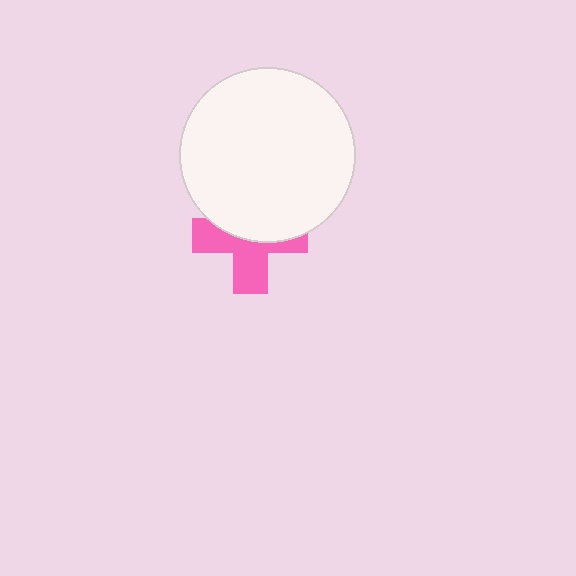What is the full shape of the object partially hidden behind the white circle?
The partially hidden object is a pink cross.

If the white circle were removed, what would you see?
You would see the complete pink cross.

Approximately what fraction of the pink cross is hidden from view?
Roughly 49% of the pink cross is hidden behind the white circle.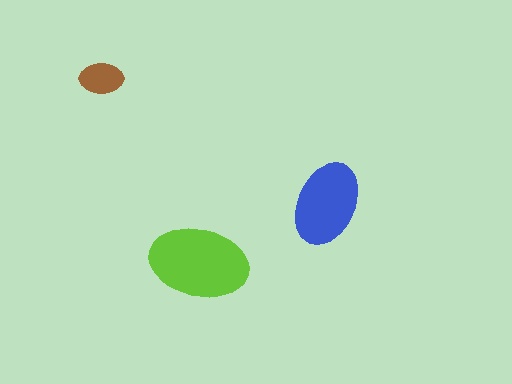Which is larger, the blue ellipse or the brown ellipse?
The blue one.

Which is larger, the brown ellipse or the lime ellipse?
The lime one.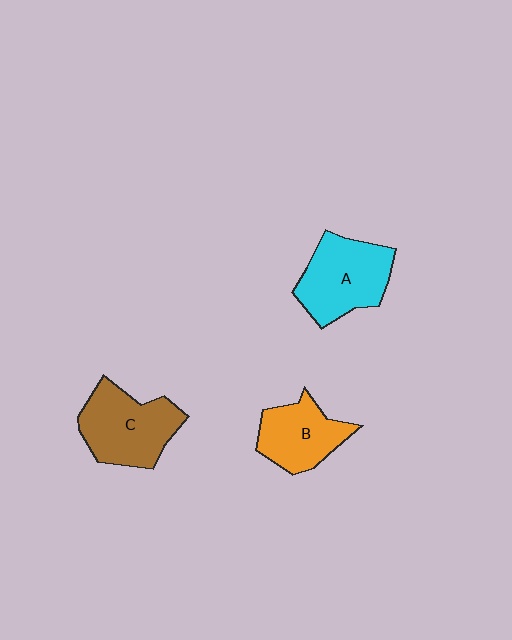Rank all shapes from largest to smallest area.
From largest to smallest: C (brown), A (cyan), B (orange).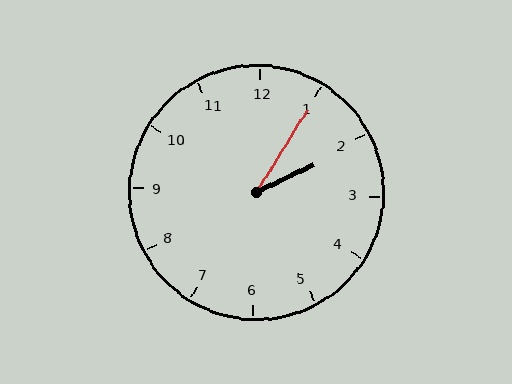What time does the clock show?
2:05.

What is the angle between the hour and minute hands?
Approximately 32 degrees.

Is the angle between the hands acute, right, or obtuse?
It is acute.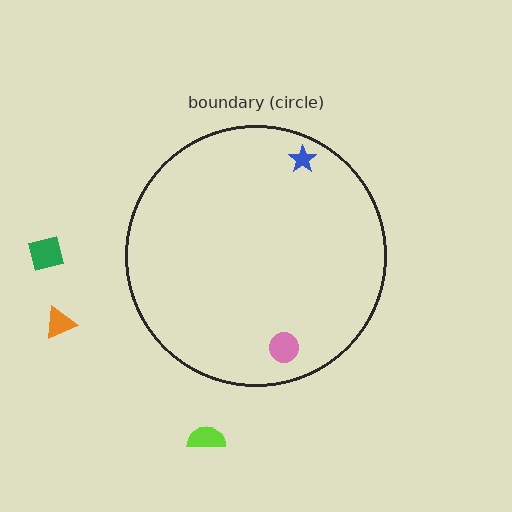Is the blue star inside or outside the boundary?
Inside.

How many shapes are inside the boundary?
2 inside, 3 outside.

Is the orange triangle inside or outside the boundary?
Outside.